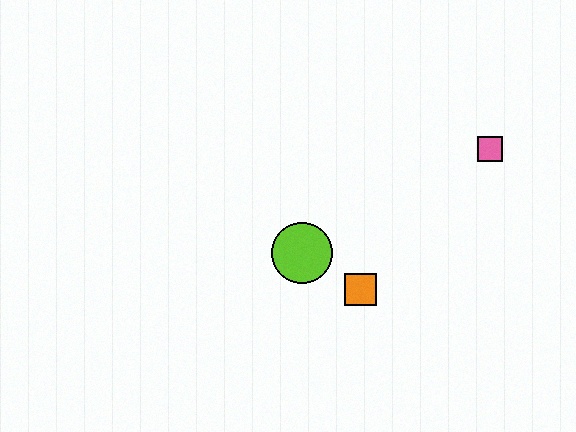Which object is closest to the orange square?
The lime circle is closest to the orange square.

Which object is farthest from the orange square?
The pink square is farthest from the orange square.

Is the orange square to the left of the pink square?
Yes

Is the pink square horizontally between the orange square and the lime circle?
No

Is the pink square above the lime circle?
Yes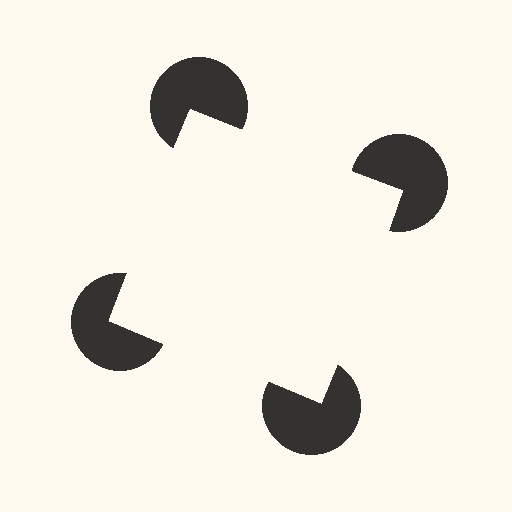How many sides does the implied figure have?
4 sides.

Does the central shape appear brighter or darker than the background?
It typically appears slightly brighter than the background, even though no actual brightness change is drawn.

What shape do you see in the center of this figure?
An illusory square — its edges are inferred from the aligned wedge cuts in the pac-man discs, not physically drawn.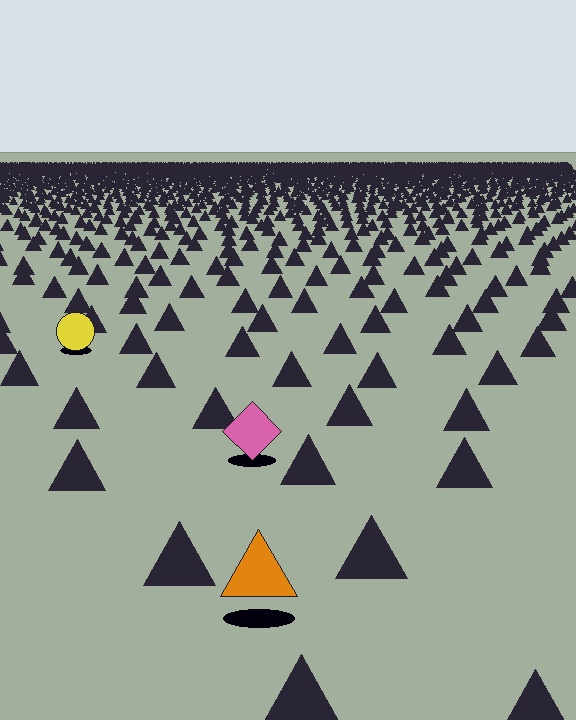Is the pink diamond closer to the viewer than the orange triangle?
No. The orange triangle is closer — you can tell from the texture gradient: the ground texture is coarser near it.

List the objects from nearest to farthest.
From nearest to farthest: the orange triangle, the pink diamond, the yellow circle.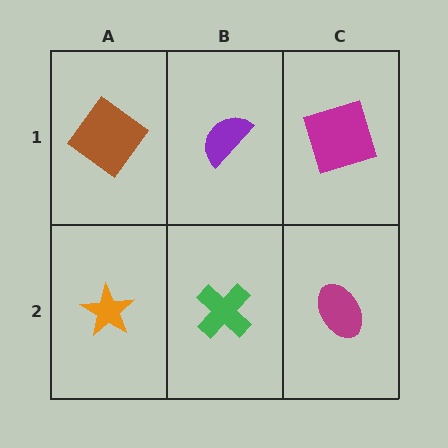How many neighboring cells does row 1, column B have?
3.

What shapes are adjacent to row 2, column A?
A brown diamond (row 1, column A), a green cross (row 2, column B).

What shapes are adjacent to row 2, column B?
A purple semicircle (row 1, column B), an orange star (row 2, column A), a magenta ellipse (row 2, column C).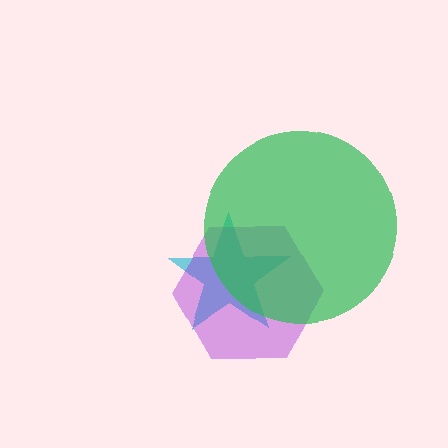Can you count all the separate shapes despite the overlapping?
Yes, there are 3 separate shapes.